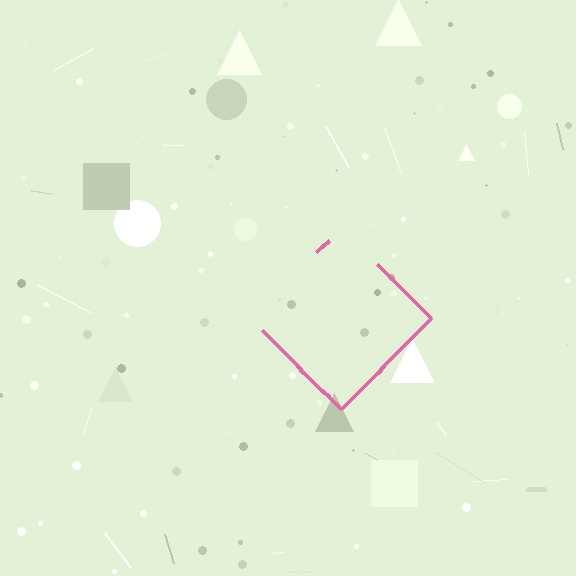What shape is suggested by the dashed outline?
The dashed outline suggests a diamond.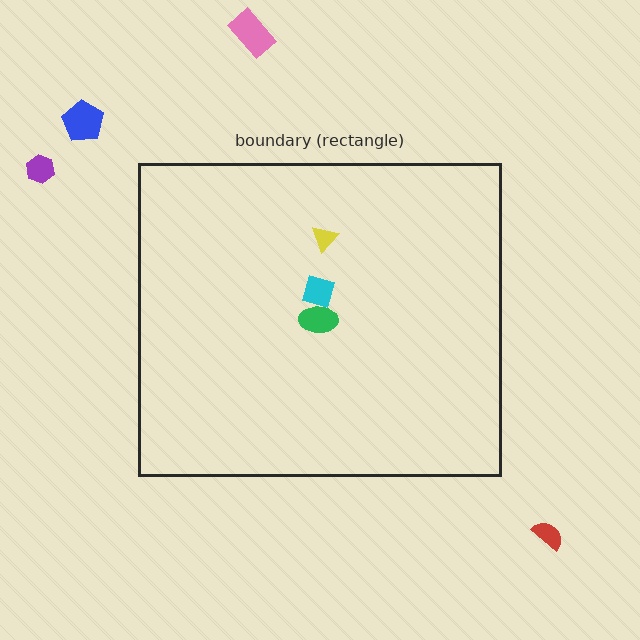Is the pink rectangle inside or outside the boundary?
Outside.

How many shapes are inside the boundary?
3 inside, 4 outside.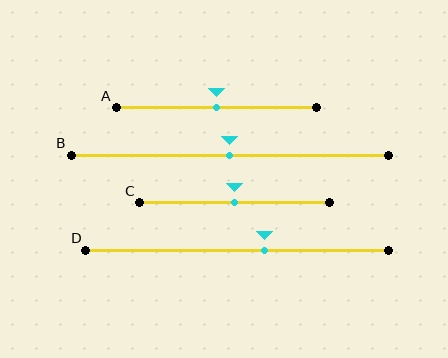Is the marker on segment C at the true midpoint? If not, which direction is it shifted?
Yes, the marker on segment C is at the true midpoint.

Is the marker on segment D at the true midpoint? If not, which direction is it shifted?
No, the marker on segment D is shifted to the right by about 9% of the segment length.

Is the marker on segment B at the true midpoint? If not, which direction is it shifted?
Yes, the marker on segment B is at the true midpoint.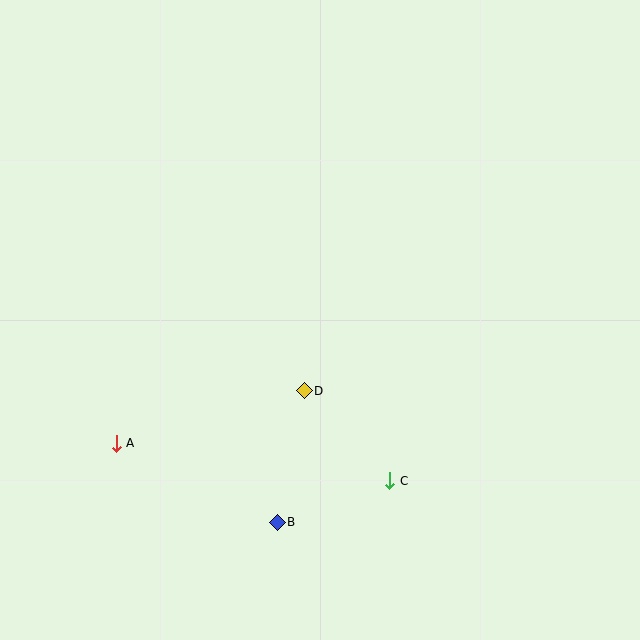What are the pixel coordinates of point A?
Point A is at (116, 443).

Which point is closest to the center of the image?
Point D at (304, 391) is closest to the center.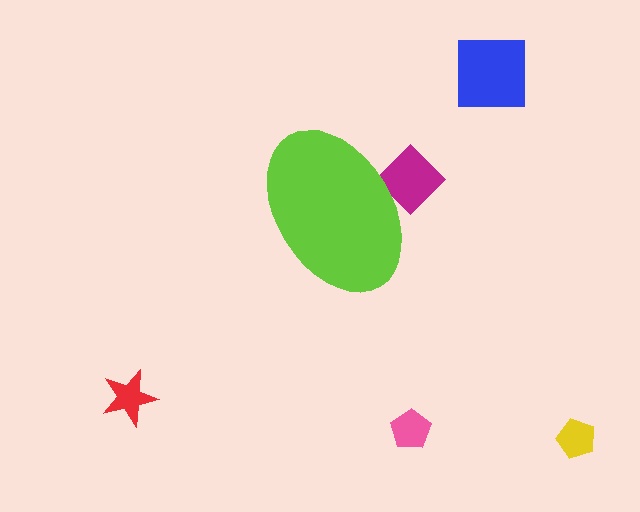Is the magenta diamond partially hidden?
Yes, the magenta diamond is partially hidden behind the lime ellipse.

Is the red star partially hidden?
No, the red star is fully visible.